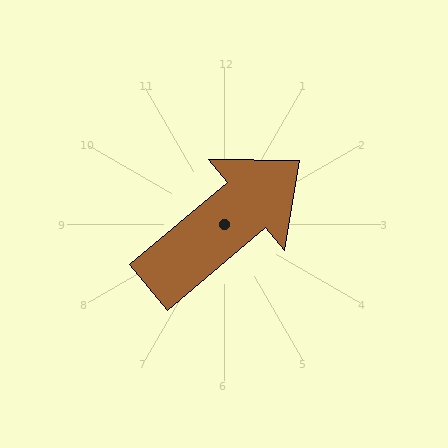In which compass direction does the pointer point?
Northeast.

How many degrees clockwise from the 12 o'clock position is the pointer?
Approximately 50 degrees.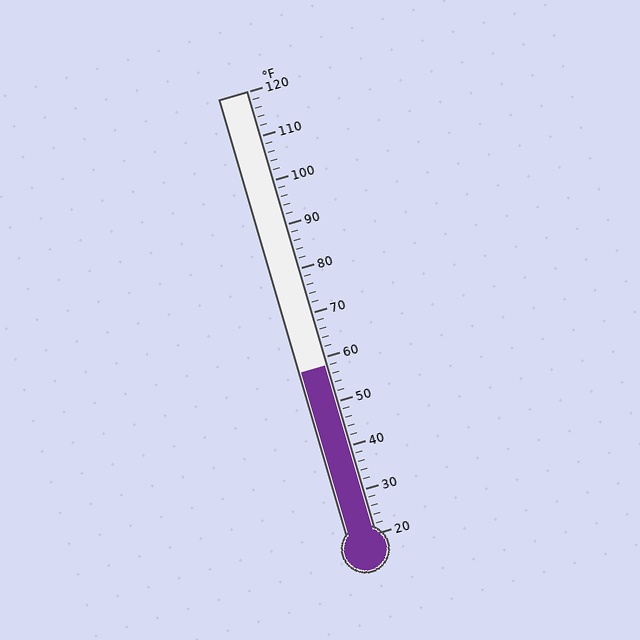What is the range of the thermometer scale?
The thermometer scale ranges from 20°F to 120°F.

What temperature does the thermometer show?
The thermometer shows approximately 58°F.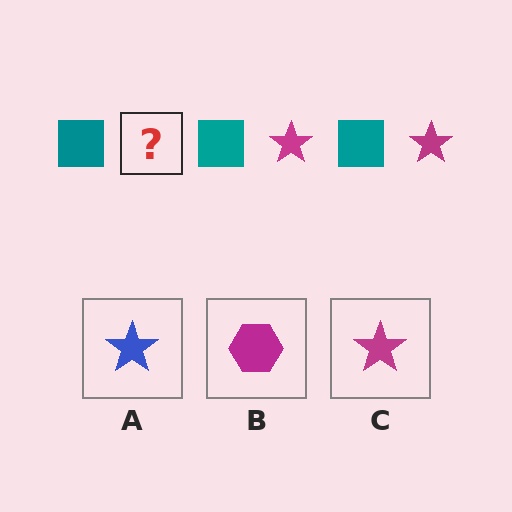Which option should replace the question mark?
Option C.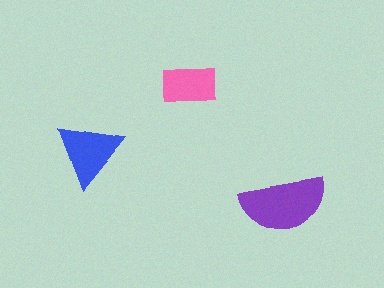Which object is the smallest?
The pink rectangle.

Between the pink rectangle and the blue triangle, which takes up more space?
The blue triangle.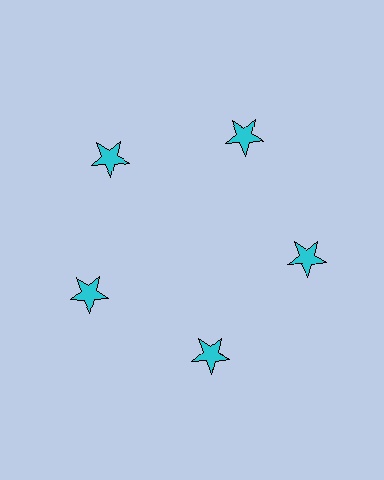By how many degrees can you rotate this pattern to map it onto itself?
The pattern maps onto itself every 72 degrees of rotation.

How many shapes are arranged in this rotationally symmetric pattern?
There are 5 shapes, arranged in 5 groups of 1.